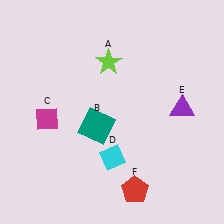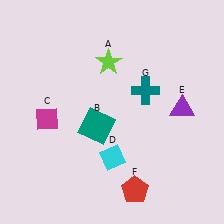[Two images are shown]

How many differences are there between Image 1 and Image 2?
There is 1 difference between the two images.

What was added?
A teal cross (G) was added in Image 2.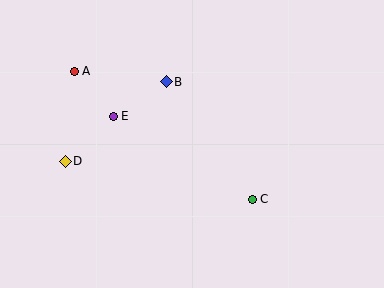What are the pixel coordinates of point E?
Point E is at (113, 116).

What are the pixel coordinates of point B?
Point B is at (166, 82).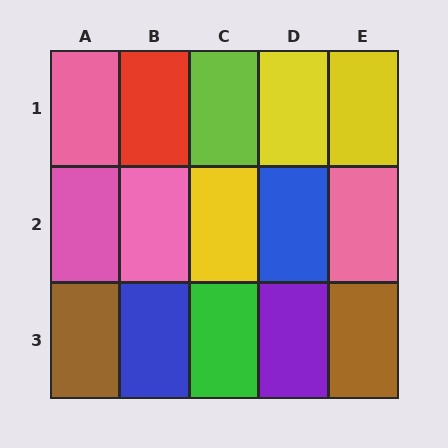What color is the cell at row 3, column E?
Brown.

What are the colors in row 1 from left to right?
Pink, red, lime, yellow, yellow.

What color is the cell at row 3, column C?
Green.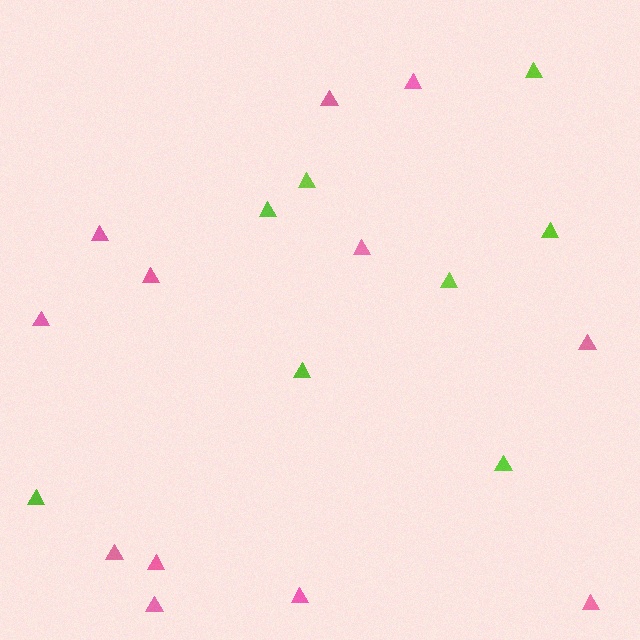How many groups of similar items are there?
There are 2 groups: one group of lime triangles (8) and one group of pink triangles (12).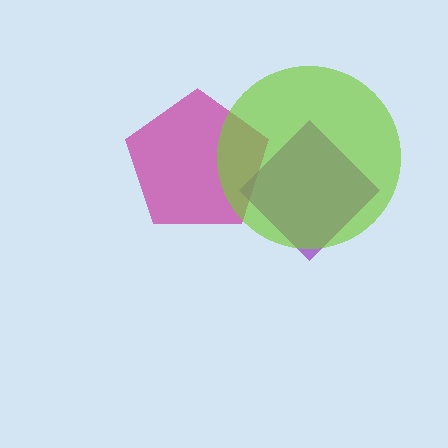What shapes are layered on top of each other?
The layered shapes are: a magenta pentagon, a purple diamond, a lime circle.